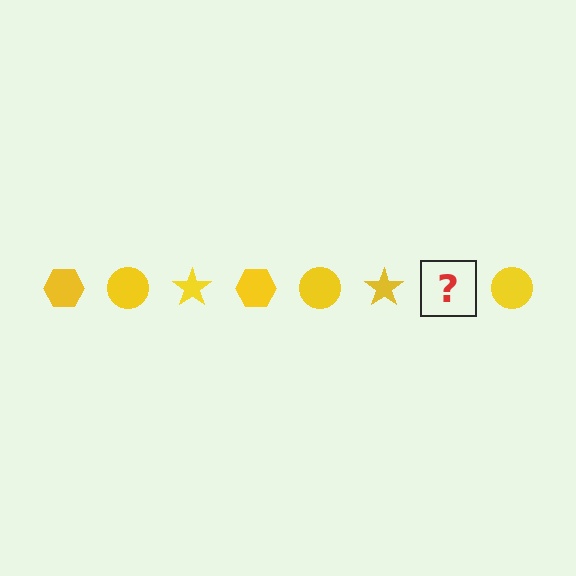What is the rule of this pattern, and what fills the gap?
The rule is that the pattern cycles through hexagon, circle, star shapes in yellow. The gap should be filled with a yellow hexagon.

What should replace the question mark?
The question mark should be replaced with a yellow hexagon.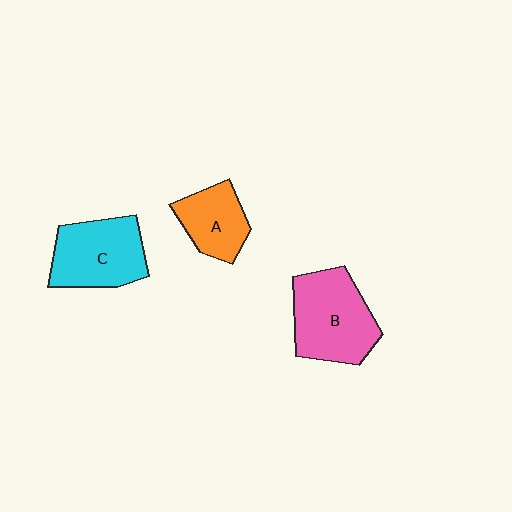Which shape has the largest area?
Shape B (pink).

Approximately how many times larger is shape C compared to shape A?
Approximately 1.5 times.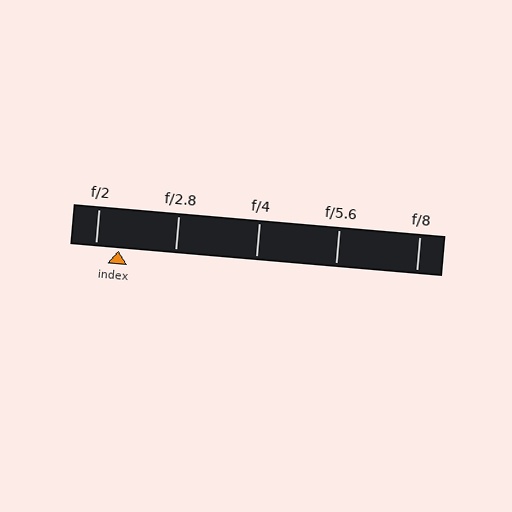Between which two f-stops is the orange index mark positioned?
The index mark is between f/2 and f/2.8.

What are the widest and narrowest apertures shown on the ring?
The widest aperture shown is f/2 and the narrowest is f/8.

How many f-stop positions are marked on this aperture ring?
There are 5 f-stop positions marked.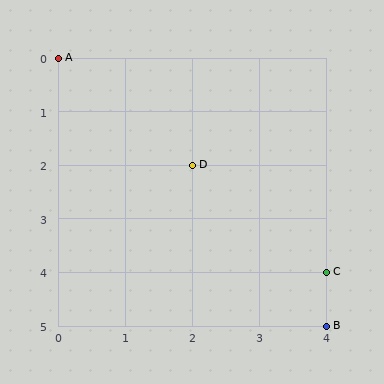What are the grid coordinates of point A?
Point A is at grid coordinates (0, 0).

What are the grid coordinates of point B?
Point B is at grid coordinates (4, 5).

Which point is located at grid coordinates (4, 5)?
Point B is at (4, 5).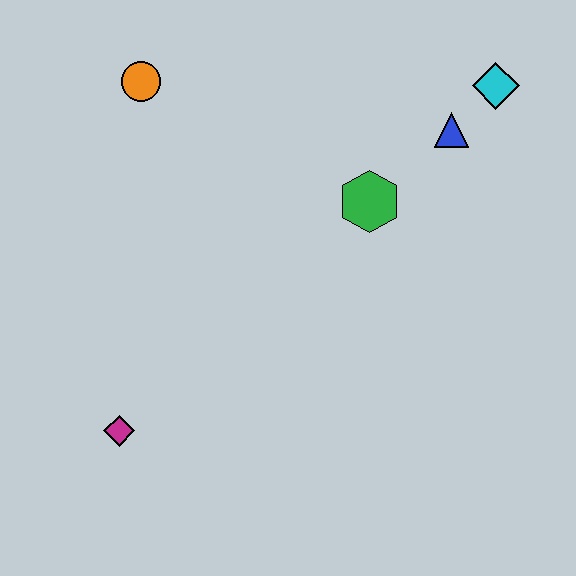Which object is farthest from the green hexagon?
The magenta diamond is farthest from the green hexagon.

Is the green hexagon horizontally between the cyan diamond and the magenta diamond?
Yes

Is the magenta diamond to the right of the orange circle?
No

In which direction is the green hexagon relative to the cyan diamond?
The green hexagon is to the left of the cyan diamond.